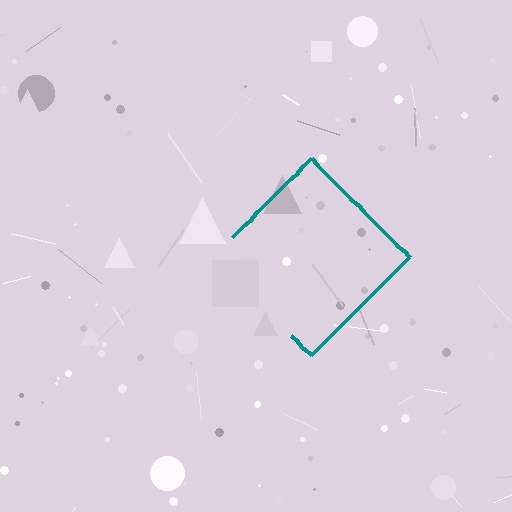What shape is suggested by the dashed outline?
The dashed outline suggests a diamond.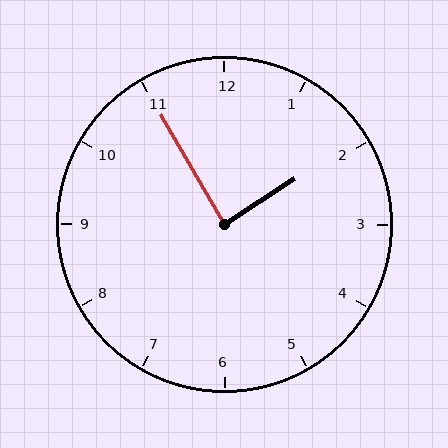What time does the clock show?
1:55.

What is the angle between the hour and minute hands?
Approximately 88 degrees.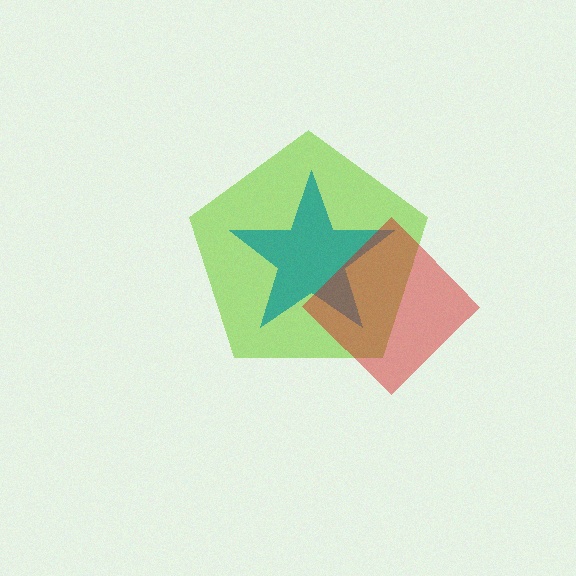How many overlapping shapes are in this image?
There are 3 overlapping shapes in the image.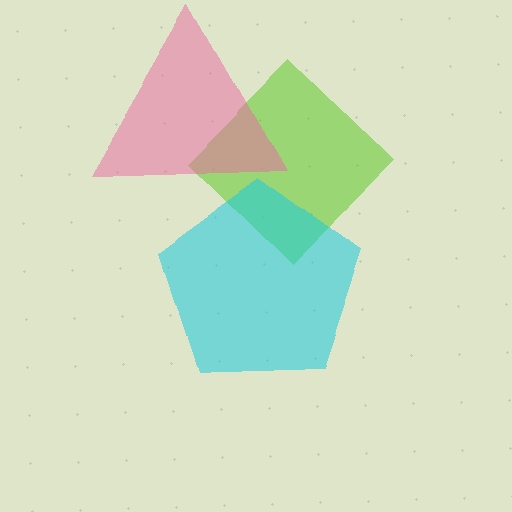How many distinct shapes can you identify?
There are 3 distinct shapes: a lime diamond, a cyan pentagon, a pink triangle.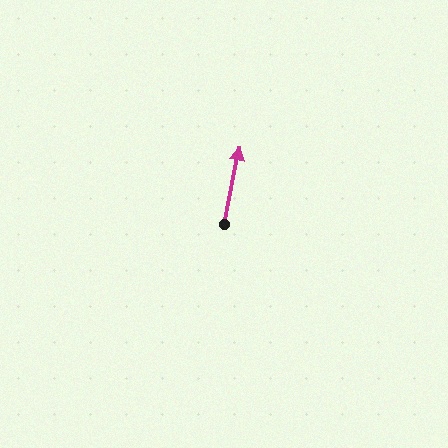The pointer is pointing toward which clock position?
Roughly 12 o'clock.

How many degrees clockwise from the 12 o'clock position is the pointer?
Approximately 11 degrees.